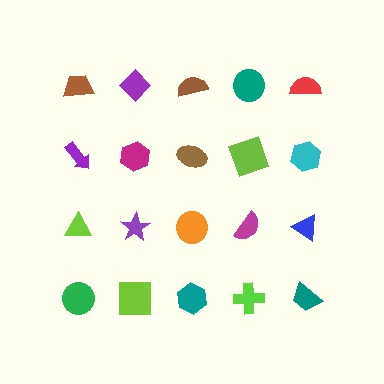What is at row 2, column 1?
A purple arrow.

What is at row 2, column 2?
A magenta hexagon.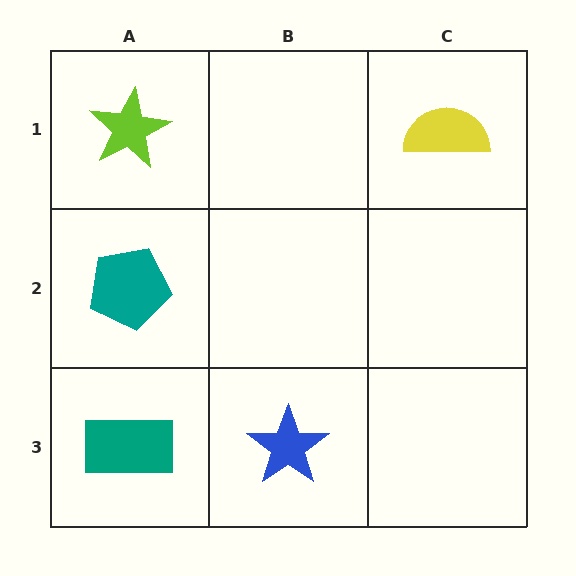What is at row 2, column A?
A teal pentagon.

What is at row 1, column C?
A yellow semicircle.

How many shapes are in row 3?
2 shapes.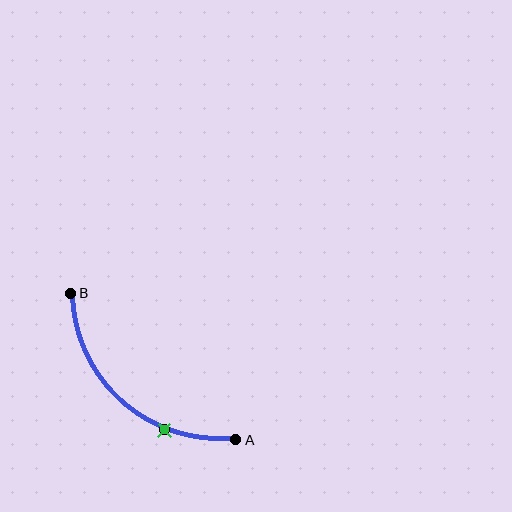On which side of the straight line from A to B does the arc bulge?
The arc bulges below and to the left of the straight line connecting A and B.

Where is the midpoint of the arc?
The arc midpoint is the point on the curve farthest from the straight line joining A and B. It sits below and to the left of that line.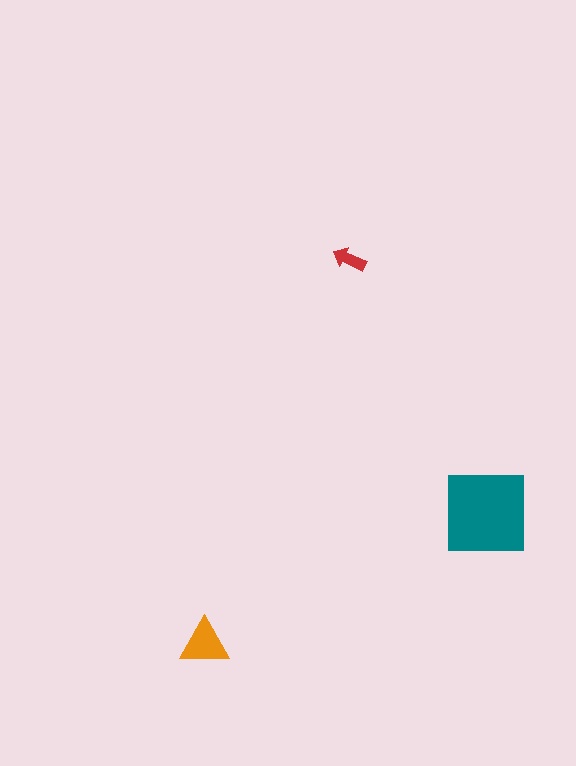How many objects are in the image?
There are 3 objects in the image.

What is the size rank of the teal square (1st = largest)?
1st.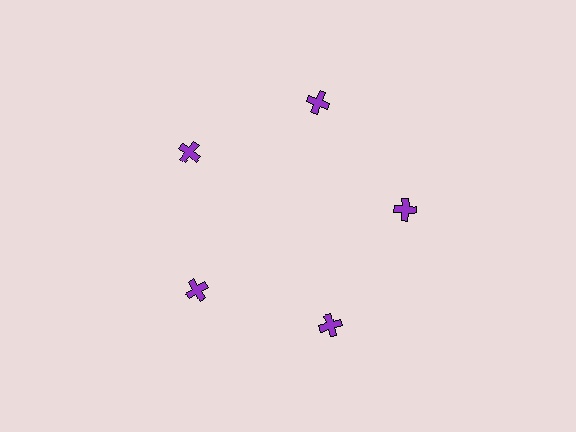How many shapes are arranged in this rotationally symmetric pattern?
There are 5 shapes, arranged in 5 groups of 1.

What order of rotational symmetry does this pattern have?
This pattern has 5-fold rotational symmetry.